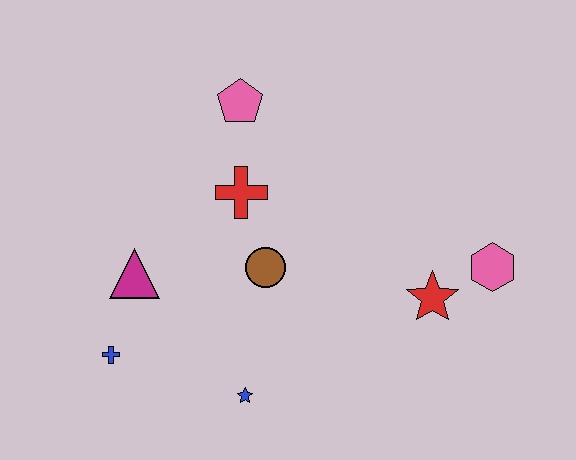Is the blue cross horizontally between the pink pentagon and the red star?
No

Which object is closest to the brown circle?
The red cross is closest to the brown circle.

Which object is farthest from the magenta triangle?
The pink hexagon is farthest from the magenta triangle.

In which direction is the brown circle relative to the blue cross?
The brown circle is to the right of the blue cross.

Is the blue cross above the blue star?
Yes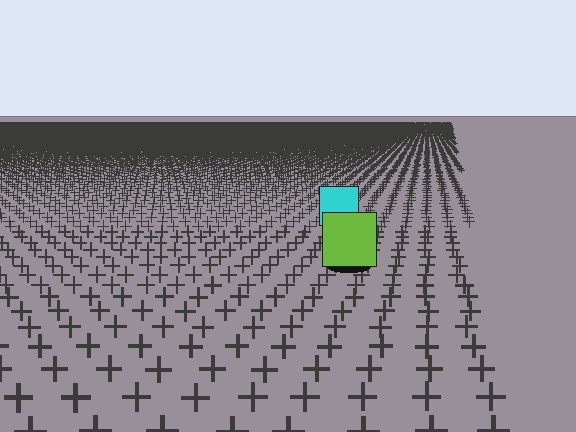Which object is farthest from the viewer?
The cyan square is farthest from the viewer. It appears smaller and the ground texture around it is denser.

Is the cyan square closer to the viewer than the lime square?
No. The lime square is closer — you can tell from the texture gradient: the ground texture is coarser near it.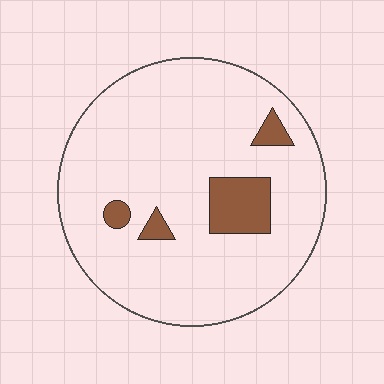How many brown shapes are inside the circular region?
4.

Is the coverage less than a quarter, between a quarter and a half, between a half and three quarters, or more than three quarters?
Less than a quarter.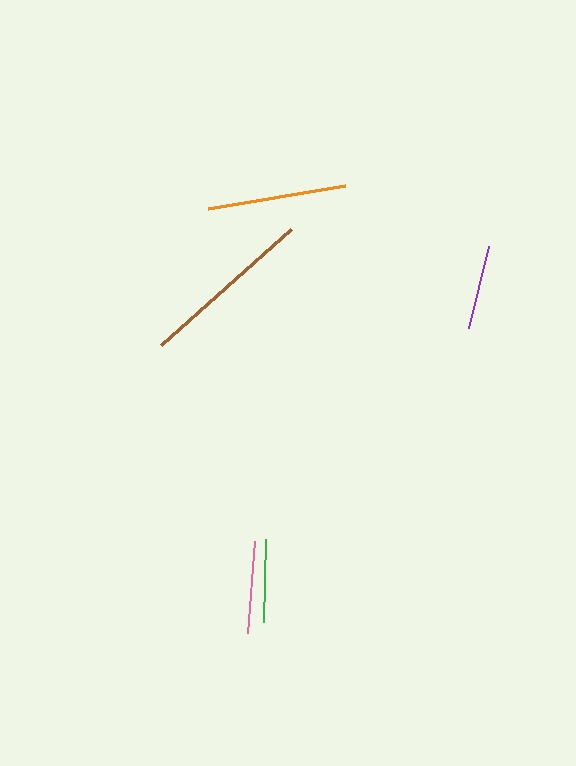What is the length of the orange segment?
The orange segment is approximately 139 pixels long.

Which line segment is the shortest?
The green line is the shortest at approximately 83 pixels.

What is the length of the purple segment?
The purple segment is approximately 84 pixels long.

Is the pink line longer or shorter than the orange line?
The orange line is longer than the pink line.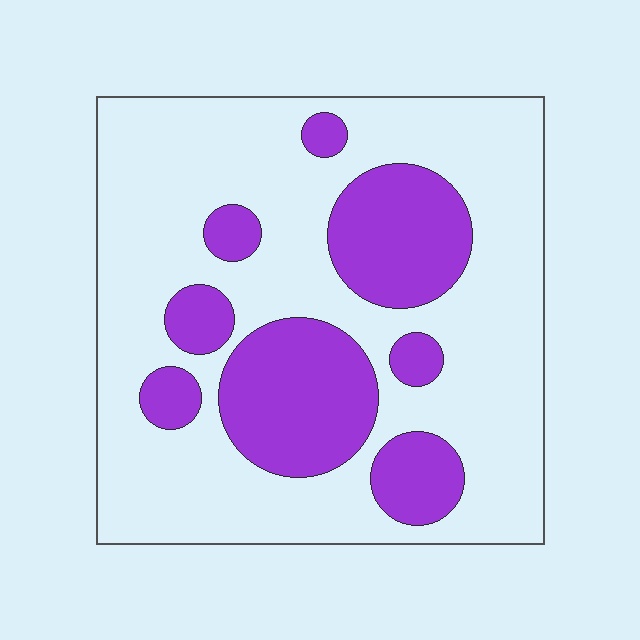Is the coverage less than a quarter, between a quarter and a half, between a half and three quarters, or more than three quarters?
Between a quarter and a half.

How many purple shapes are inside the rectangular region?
8.